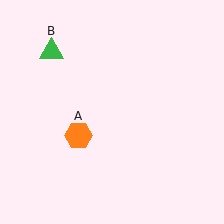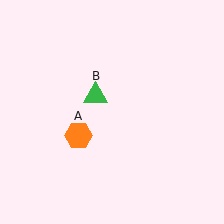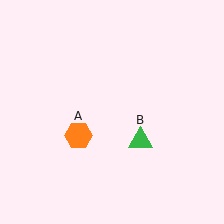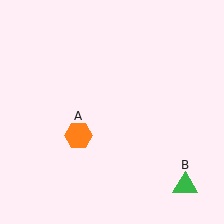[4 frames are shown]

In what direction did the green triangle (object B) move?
The green triangle (object B) moved down and to the right.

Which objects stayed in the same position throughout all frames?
Orange hexagon (object A) remained stationary.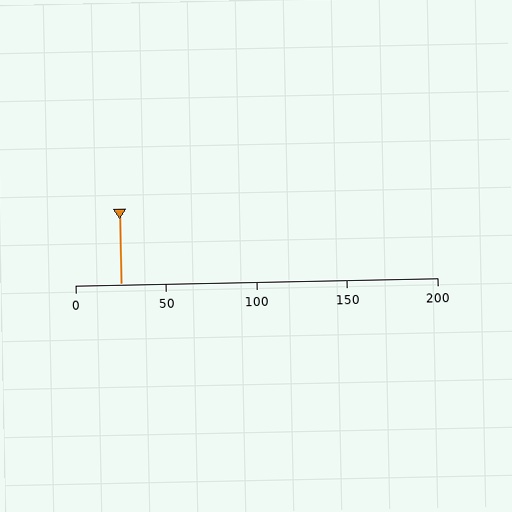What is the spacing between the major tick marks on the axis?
The major ticks are spaced 50 apart.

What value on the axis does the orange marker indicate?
The marker indicates approximately 25.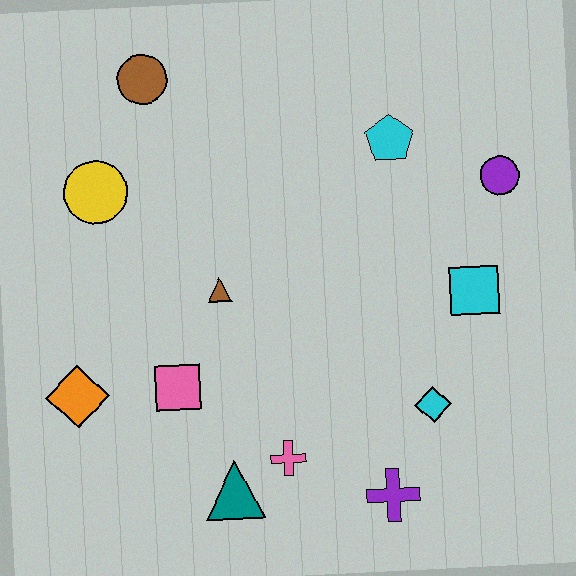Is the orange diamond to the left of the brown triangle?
Yes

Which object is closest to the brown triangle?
The pink square is closest to the brown triangle.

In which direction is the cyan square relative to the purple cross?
The cyan square is above the purple cross.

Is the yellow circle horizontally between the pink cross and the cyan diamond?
No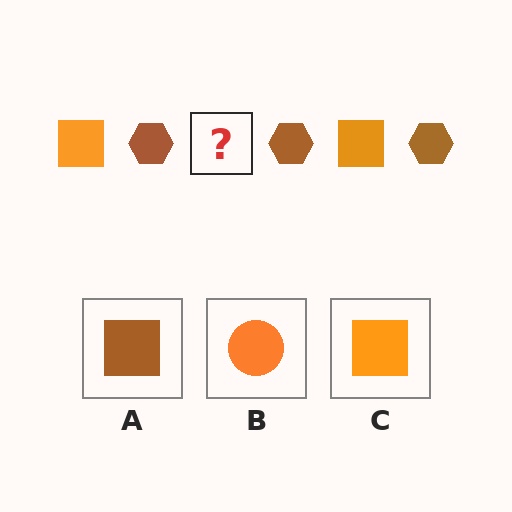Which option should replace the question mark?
Option C.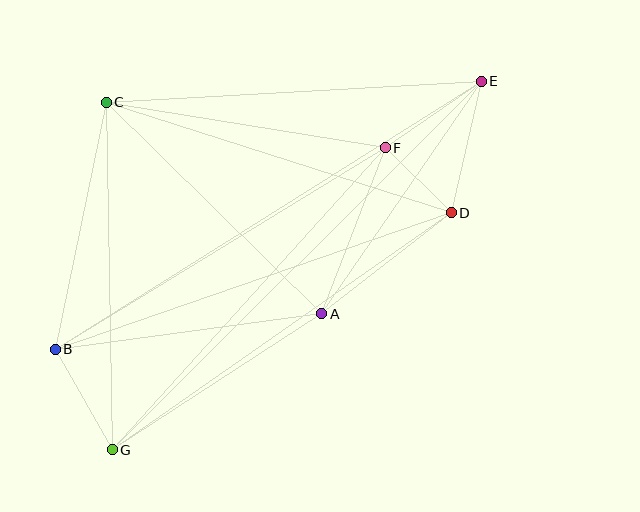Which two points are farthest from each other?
Points E and G are farthest from each other.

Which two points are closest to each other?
Points D and F are closest to each other.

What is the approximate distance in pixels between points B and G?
The distance between B and G is approximately 116 pixels.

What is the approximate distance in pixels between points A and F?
The distance between A and F is approximately 178 pixels.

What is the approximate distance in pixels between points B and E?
The distance between B and E is approximately 503 pixels.